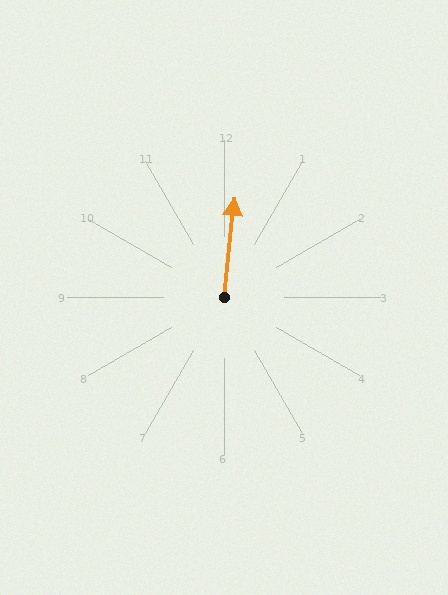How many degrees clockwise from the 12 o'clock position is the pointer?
Approximately 6 degrees.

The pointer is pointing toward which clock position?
Roughly 12 o'clock.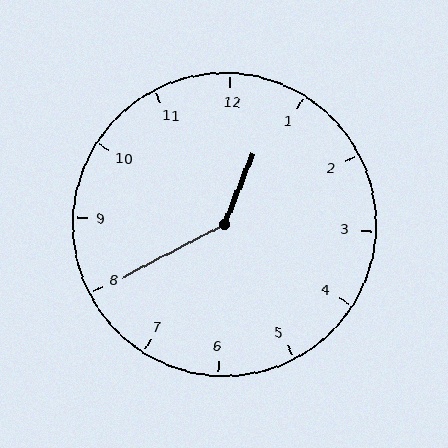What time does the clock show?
12:40.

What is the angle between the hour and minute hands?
Approximately 140 degrees.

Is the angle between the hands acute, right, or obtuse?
It is obtuse.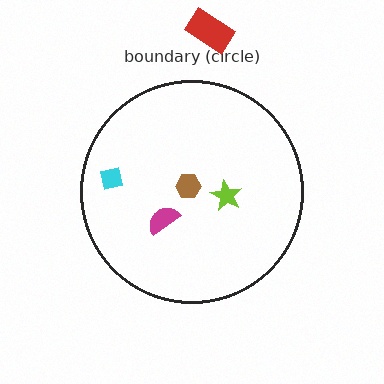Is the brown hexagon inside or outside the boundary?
Inside.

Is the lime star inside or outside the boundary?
Inside.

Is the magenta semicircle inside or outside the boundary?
Inside.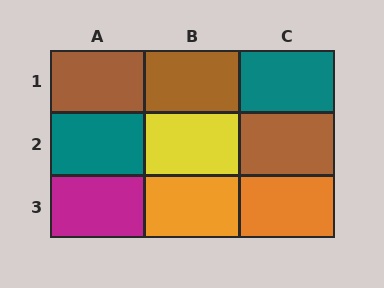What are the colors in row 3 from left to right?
Magenta, orange, orange.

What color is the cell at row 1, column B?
Brown.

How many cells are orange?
2 cells are orange.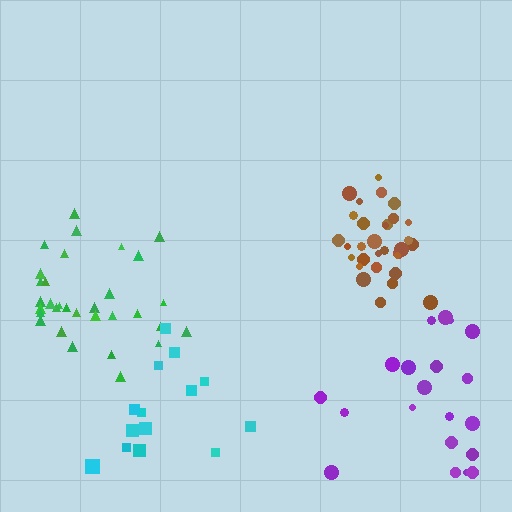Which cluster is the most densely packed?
Brown.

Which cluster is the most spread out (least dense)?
Purple.